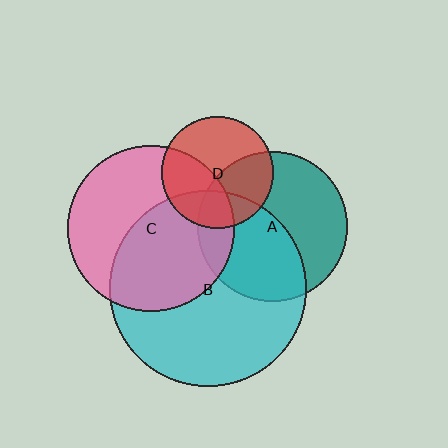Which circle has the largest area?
Circle B (cyan).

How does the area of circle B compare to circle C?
Approximately 1.4 times.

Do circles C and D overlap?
Yes.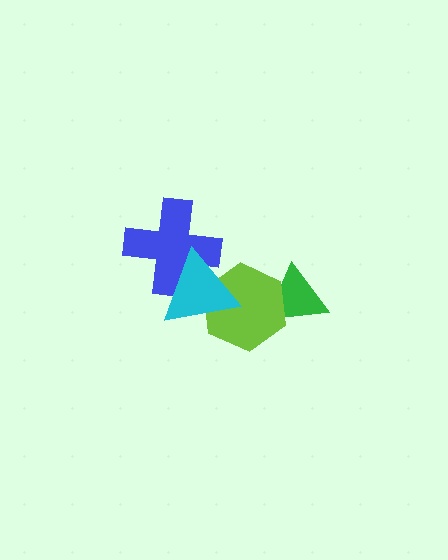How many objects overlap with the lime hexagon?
2 objects overlap with the lime hexagon.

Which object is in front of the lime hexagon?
The cyan triangle is in front of the lime hexagon.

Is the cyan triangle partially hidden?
No, no other shape covers it.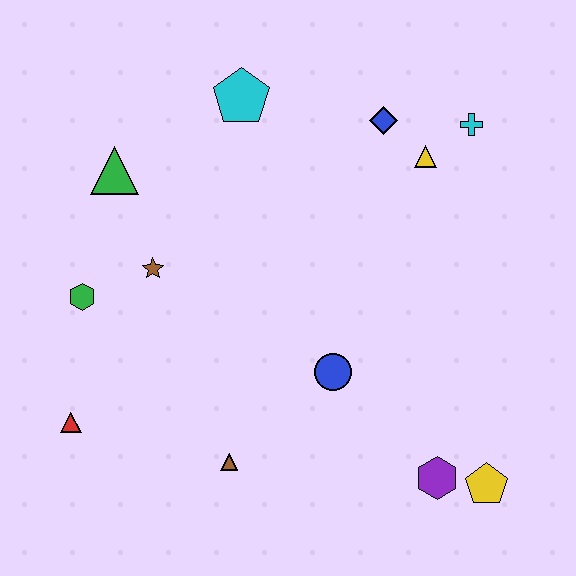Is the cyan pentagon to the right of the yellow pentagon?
No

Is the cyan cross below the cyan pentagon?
Yes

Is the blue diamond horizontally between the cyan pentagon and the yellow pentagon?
Yes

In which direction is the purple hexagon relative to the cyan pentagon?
The purple hexagon is below the cyan pentagon.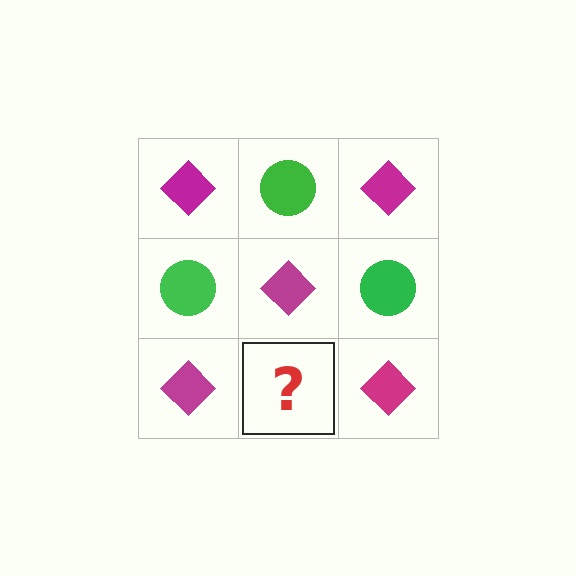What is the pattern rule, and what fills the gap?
The rule is that it alternates magenta diamond and green circle in a checkerboard pattern. The gap should be filled with a green circle.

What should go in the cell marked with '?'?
The missing cell should contain a green circle.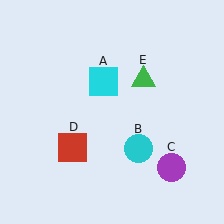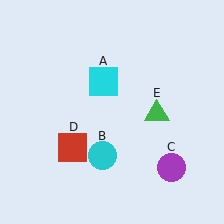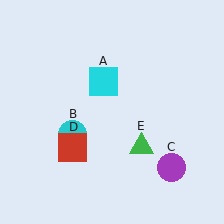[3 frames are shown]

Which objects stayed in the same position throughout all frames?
Cyan square (object A) and purple circle (object C) and red square (object D) remained stationary.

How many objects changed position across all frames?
2 objects changed position: cyan circle (object B), green triangle (object E).